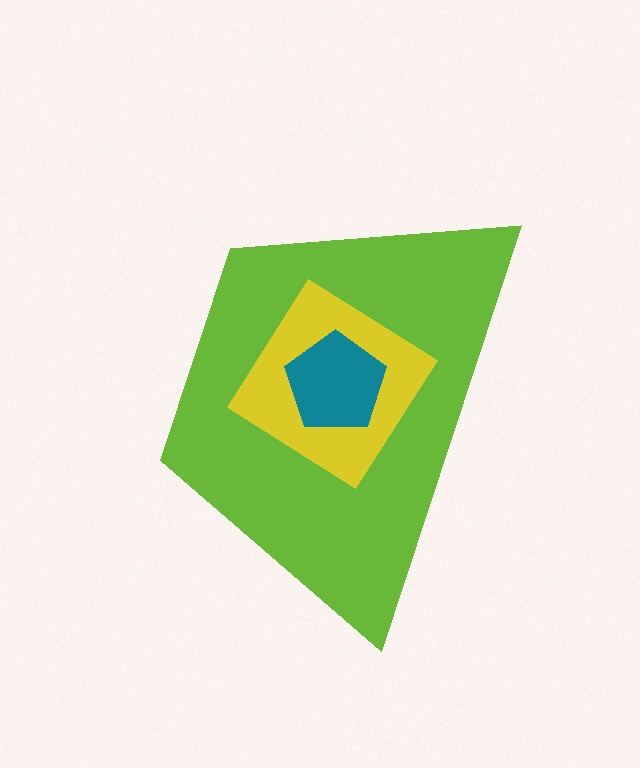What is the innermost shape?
The teal pentagon.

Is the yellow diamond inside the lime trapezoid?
Yes.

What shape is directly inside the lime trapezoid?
The yellow diamond.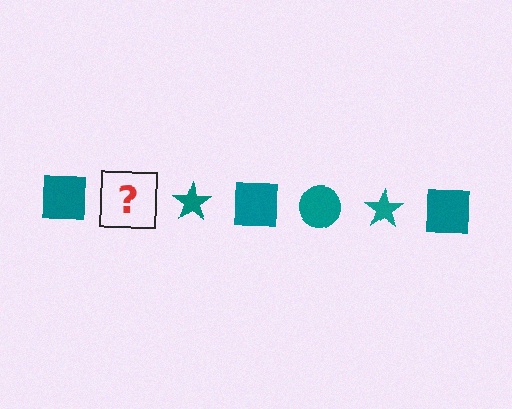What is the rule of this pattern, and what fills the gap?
The rule is that the pattern cycles through square, circle, star shapes in teal. The gap should be filled with a teal circle.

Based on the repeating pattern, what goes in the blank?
The blank should be a teal circle.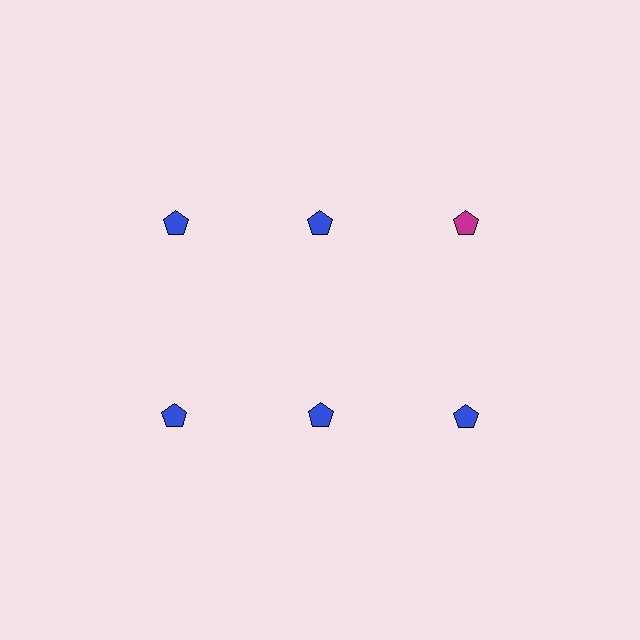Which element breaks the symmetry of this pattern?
The magenta pentagon in the top row, center column breaks the symmetry. All other shapes are blue pentagons.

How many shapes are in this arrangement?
There are 6 shapes arranged in a grid pattern.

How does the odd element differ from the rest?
It has a different color: magenta instead of blue.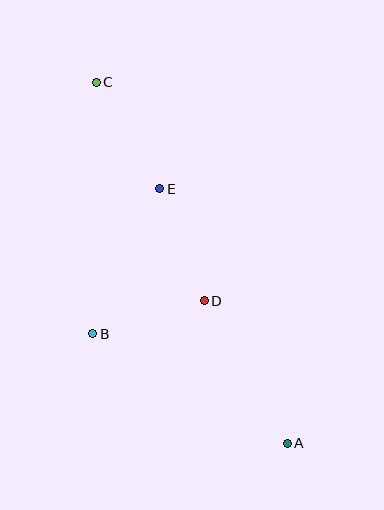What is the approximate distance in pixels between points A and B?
The distance between A and B is approximately 223 pixels.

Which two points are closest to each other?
Points B and D are closest to each other.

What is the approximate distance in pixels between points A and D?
The distance between A and D is approximately 165 pixels.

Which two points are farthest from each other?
Points A and C are farthest from each other.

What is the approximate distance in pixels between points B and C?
The distance between B and C is approximately 252 pixels.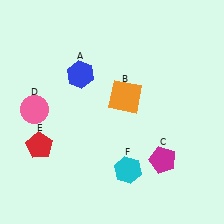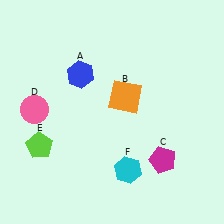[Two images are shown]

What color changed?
The pentagon (E) changed from red in Image 1 to lime in Image 2.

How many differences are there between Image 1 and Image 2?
There is 1 difference between the two images.